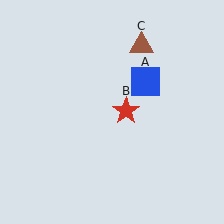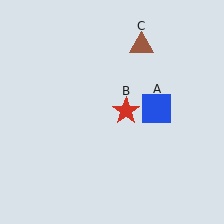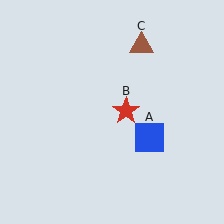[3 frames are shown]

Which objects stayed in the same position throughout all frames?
Red star (object B) and brown triangle (object C) remained stationary.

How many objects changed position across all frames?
1 object changed position: blue square (object A).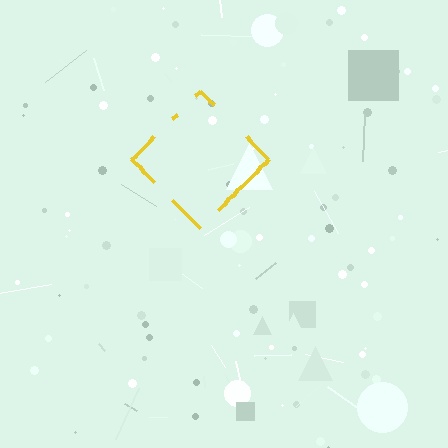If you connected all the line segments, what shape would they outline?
They would outline a diamond.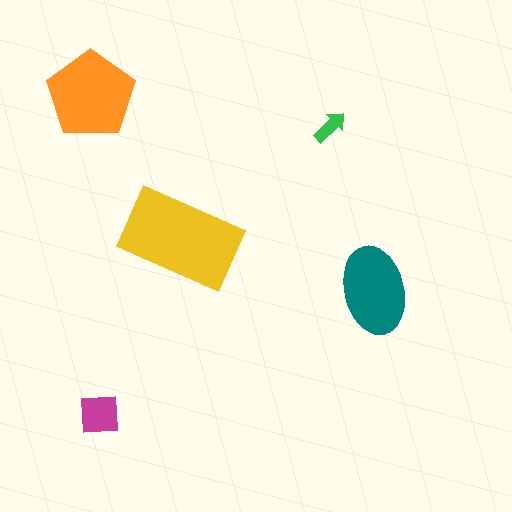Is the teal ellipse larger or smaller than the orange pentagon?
Smaller.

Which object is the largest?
The yellow rectangle.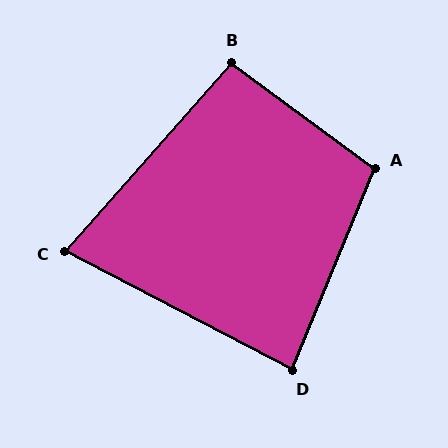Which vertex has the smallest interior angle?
C, at approximately 76 degrees.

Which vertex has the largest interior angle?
A, at approximately 104 degrees.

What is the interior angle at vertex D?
Approximately 85 degrees (acute).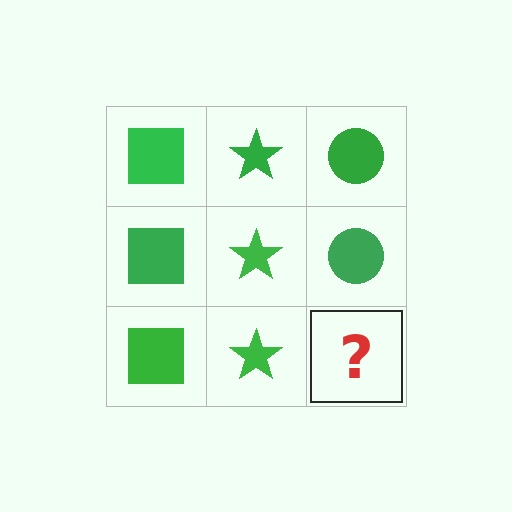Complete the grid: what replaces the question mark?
The question mark should be replaced with a green circle.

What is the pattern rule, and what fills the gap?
The rule is that each column has a consistent shape. The gap should be filled with a green circle.